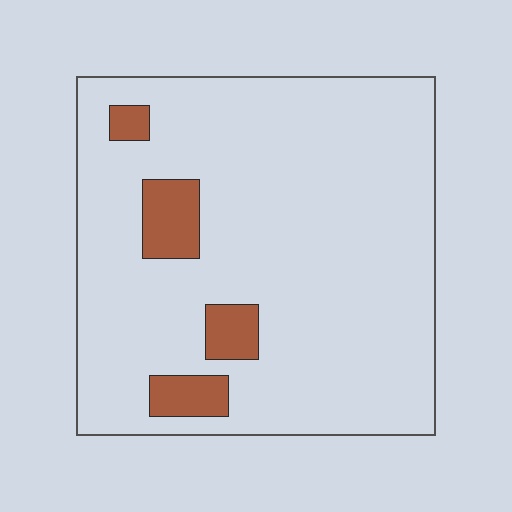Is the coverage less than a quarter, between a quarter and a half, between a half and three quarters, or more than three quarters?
Less than a quarter.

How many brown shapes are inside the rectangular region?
4.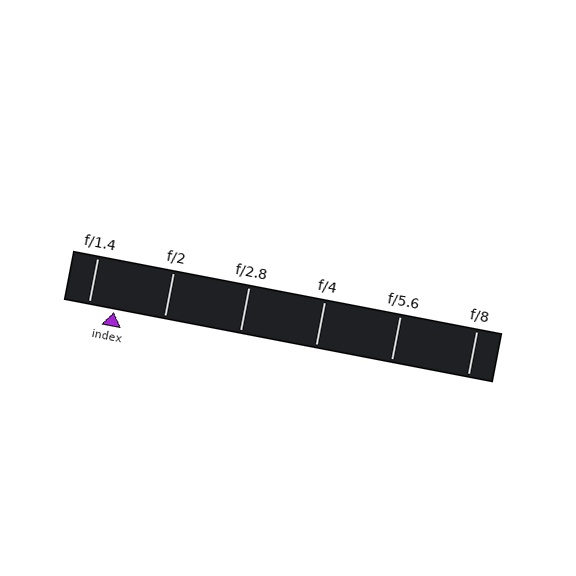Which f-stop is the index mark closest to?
The index mark is closest to f/1.4.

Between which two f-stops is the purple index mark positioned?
The index mark is between f/1.4 and f/2.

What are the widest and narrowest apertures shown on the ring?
The widest aperture shown is f/1.4 and the narrowest is f/8.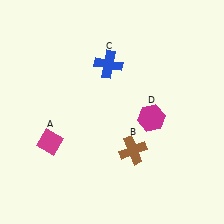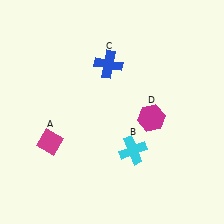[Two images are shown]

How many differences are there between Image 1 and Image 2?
There is 1 difference between the two images.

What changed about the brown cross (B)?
In Image 1, B is brown. In Image 2, it changed to cyan.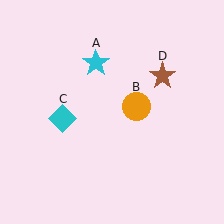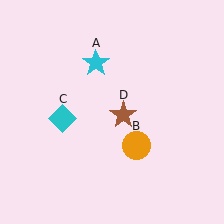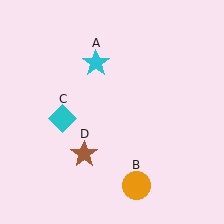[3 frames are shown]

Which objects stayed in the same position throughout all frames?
Cyan star (object A) and cyan diamond (object C) remained stationary.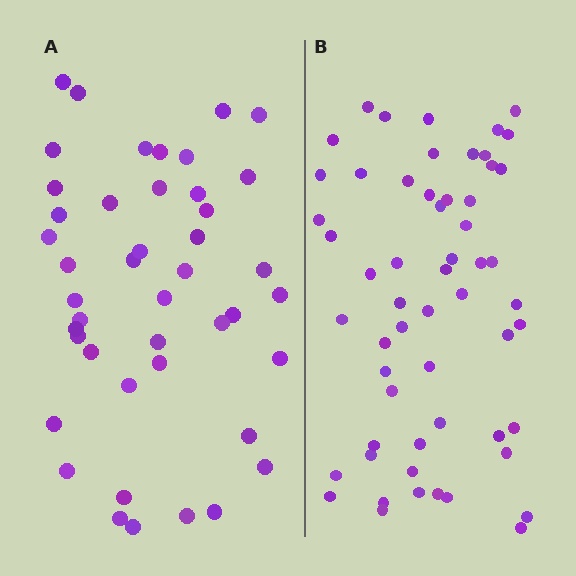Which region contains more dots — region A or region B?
Region B (the right region) has more dots.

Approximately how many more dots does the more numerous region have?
Region B has approximately 15 more dots than region A.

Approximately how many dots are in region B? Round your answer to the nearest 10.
About 60 dots. (The exact count is 57, which rounds to 60.)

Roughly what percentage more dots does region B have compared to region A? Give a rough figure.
About 30% more.